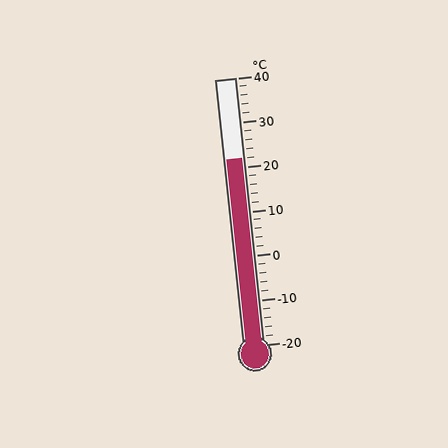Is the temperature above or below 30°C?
The temperature is below 30°C.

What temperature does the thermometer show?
The thermometer shows approximately 22°C.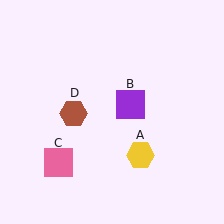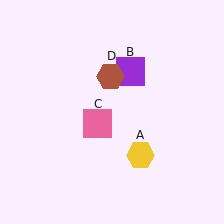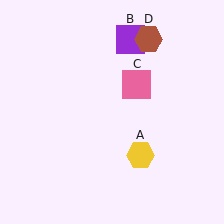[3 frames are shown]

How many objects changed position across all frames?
3 objects changed position: purple square (object B), pink square (object C), brown hexagon (object D).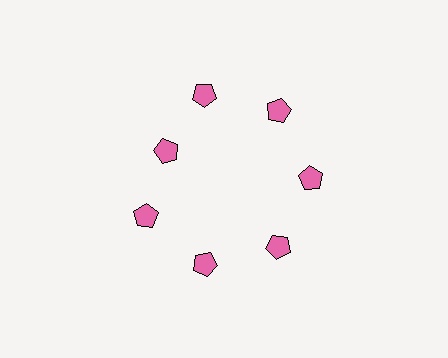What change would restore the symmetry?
The symmetry would be restored by moving it outward, back onto the ring so that all 7 pentagons sit at equal angles and equal distance from the center.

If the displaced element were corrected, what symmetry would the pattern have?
It would have 7-fold rotational symmetry — the pattern would map onto itself every 51 degrees.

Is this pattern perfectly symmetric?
No. The 7 pink pentagons are arranged in a ring, but one element near the 10 o'clock position is pulled inward toward the center, breaking the 7-fold rotational symmetry.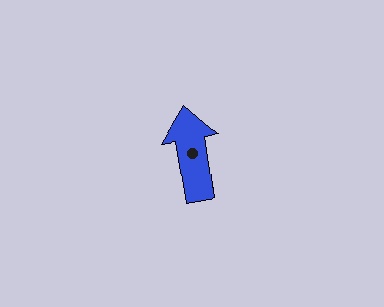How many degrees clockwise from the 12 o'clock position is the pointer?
Approximately 351 degrees.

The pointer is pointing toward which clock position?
Roughly 12 o'clock.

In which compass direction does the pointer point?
North.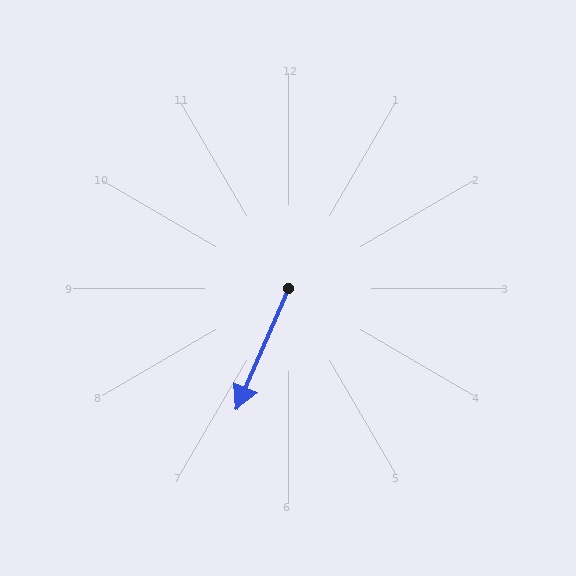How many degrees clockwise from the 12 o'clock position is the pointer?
Approximately 203 degrees.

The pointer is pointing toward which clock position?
Roughly 7 o'clock.